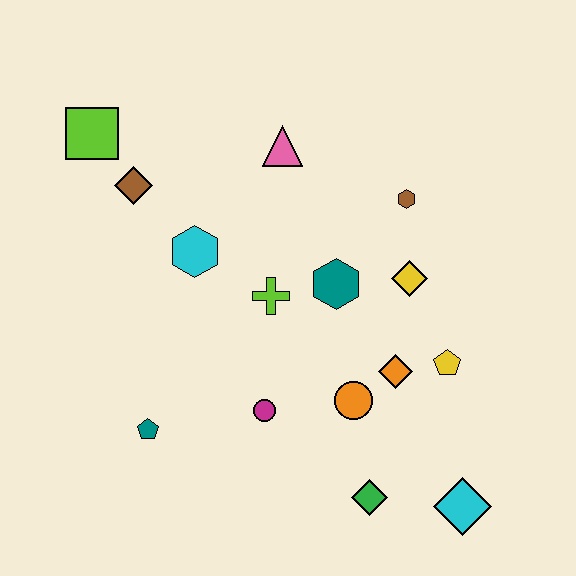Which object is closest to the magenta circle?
The orange circle is closest to the magenta circle.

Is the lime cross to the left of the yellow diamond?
Yes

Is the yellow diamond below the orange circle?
No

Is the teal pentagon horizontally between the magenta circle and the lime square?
Yes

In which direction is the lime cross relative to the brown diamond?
The lime cross is to the right of the brown diamond.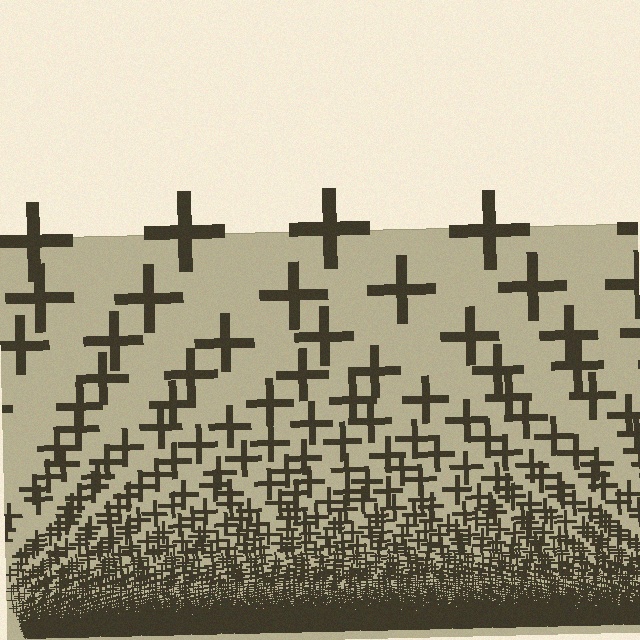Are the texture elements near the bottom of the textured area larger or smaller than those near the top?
Smaller. The gradient is inverted — elements near the bottom are smaller and denser.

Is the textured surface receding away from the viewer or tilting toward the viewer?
The surface appears to tilt toward the viewer. Texture elements get larger and sparser toward the top.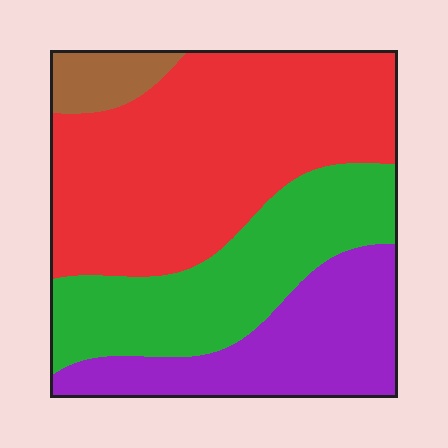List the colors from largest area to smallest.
From largest to smallest: red, green, purple, brown.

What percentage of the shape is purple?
Purple takes up less than a quarter of the shape.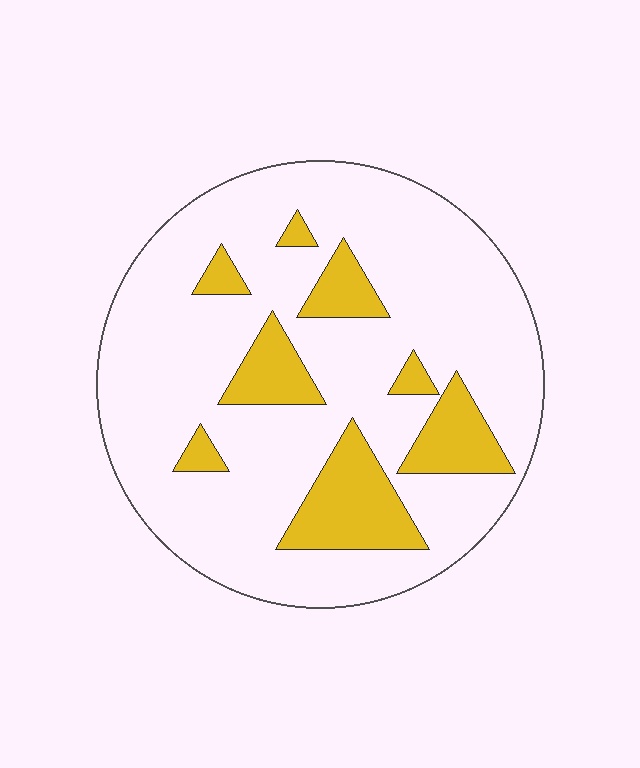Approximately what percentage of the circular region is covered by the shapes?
Approximately 20%.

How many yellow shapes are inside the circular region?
8.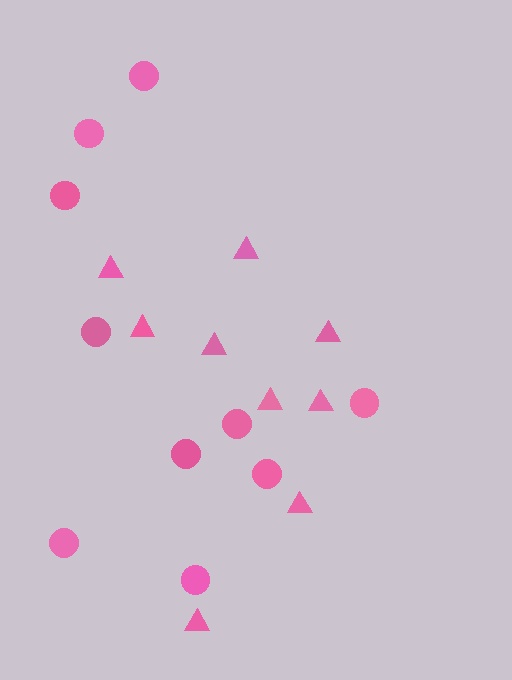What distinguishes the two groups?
There are 2 groups: one group of circles (10) and one group of triangles (9).